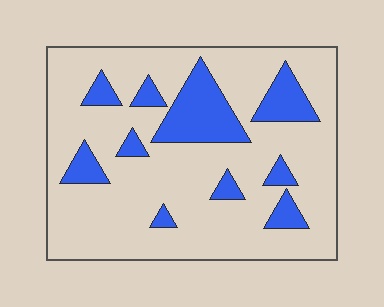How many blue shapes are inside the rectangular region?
10.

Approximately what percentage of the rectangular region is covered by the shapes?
Approximately 20%.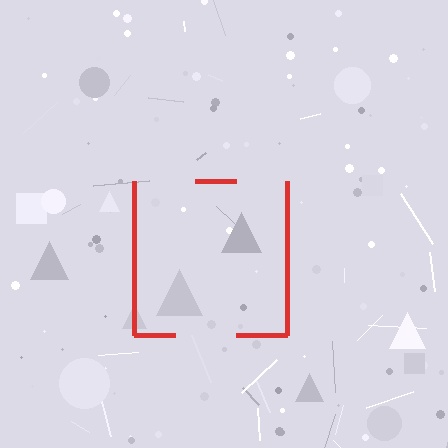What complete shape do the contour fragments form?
The contour fragments form a square.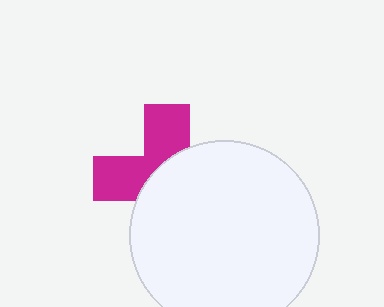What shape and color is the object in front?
The object in front is a white circle.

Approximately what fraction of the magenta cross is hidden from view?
Roughly 58% of the magenta cross is hidden behind the white circle.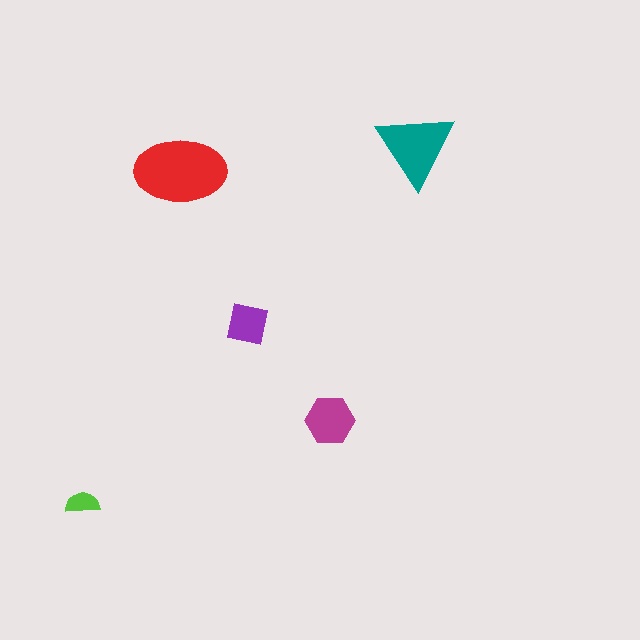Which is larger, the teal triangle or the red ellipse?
The red ellipse.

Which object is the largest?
The red ellipse.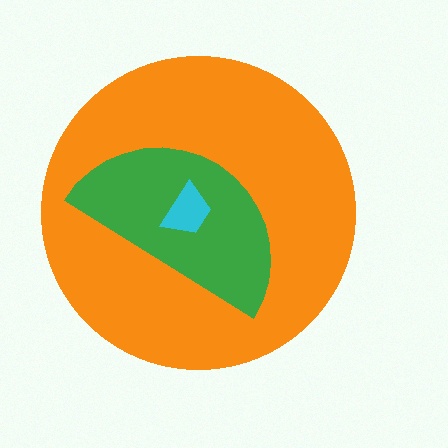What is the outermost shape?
The orange circle.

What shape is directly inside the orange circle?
The green semicircle.